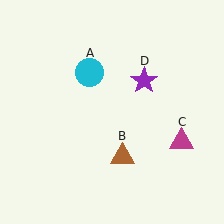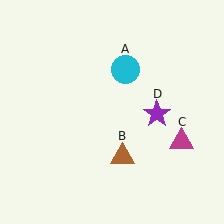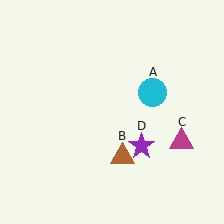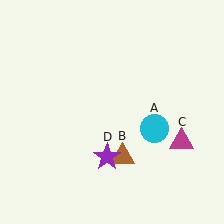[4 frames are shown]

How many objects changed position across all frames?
2 objects changed position: cyan circle (object A), purple star (object D).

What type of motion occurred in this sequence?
The cyan circle (object A), purple star (object D) rotated clockwise around the center of the scene.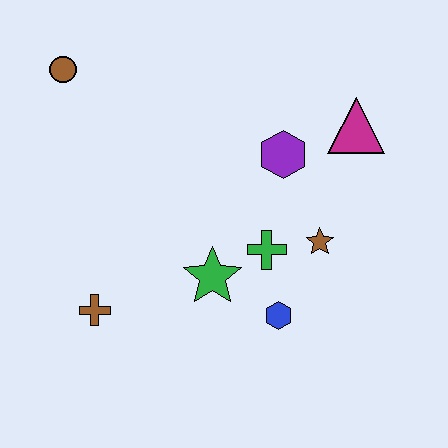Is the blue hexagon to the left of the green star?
No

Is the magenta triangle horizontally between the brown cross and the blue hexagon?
No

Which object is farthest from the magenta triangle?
The brown cross is farthest from the magenta triangle.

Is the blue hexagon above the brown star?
No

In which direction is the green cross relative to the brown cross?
The green cross is to the right of the brown cross.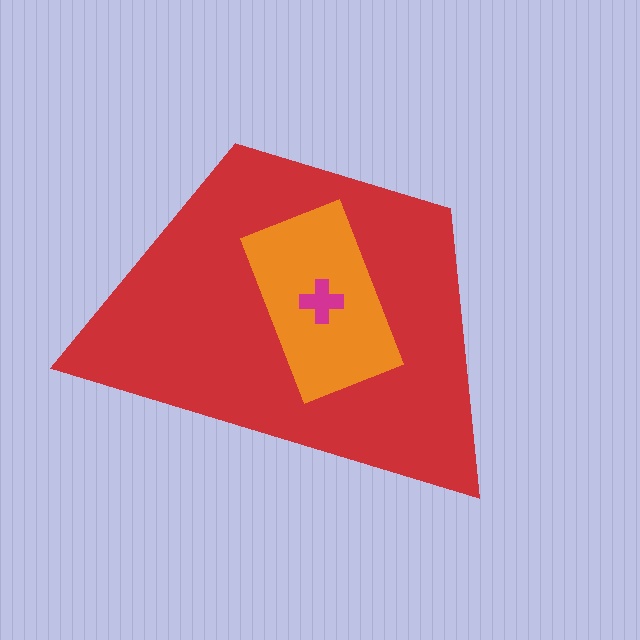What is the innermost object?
The magenta cross.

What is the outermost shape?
The red trapezoid.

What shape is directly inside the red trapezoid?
The orange rectangle.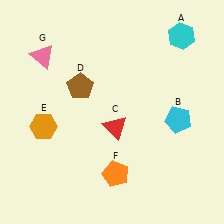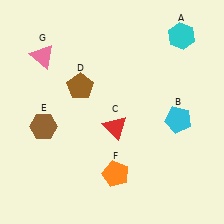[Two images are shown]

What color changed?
The hexagon (E) changed from orange in Image 1 to brown in Image 2.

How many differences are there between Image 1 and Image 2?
There is 1 difference between the two images.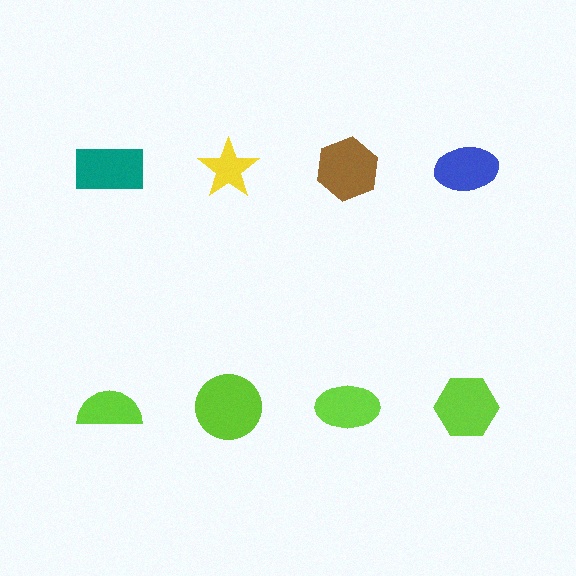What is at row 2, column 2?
A lime circle.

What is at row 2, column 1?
A lime semicircle.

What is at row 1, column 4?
A blue ellipse.